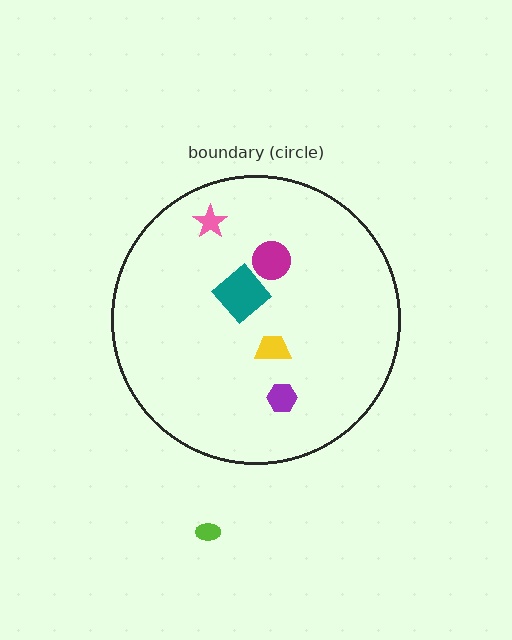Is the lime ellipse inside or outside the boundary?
Outside.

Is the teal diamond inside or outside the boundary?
Inside.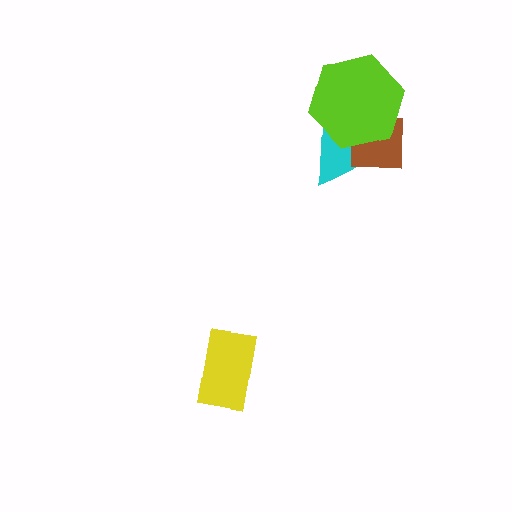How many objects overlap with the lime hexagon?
2 objects overlap with the lime hexagon.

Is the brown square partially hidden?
Yes, it is partially covered by another shape.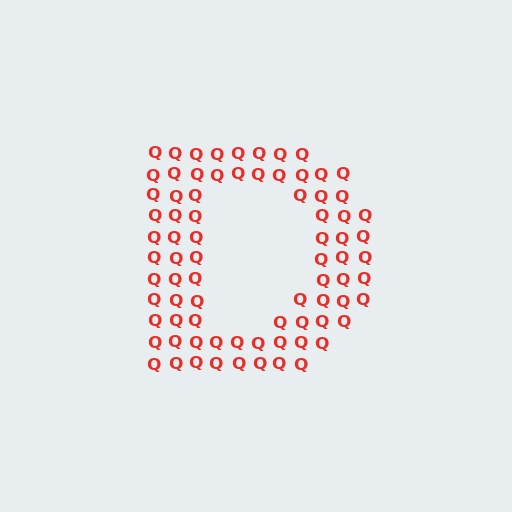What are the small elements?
The small elements are letter Q's.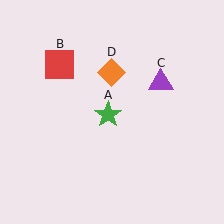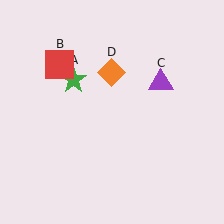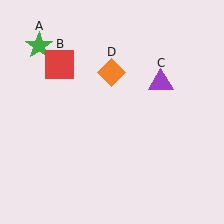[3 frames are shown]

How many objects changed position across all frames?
1 object changed position: green star (object A).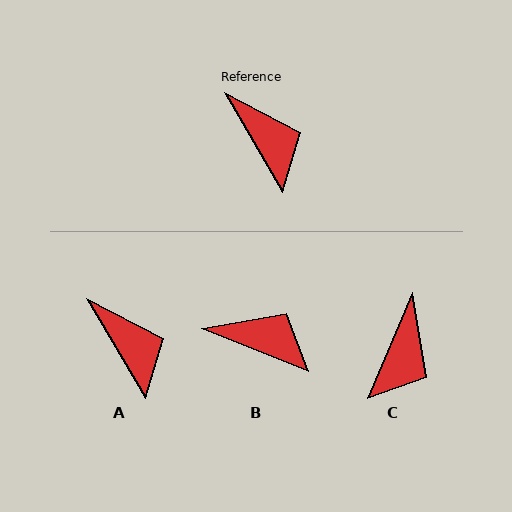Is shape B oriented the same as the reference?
No, it is off by about 37 degrees.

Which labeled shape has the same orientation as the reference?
A.